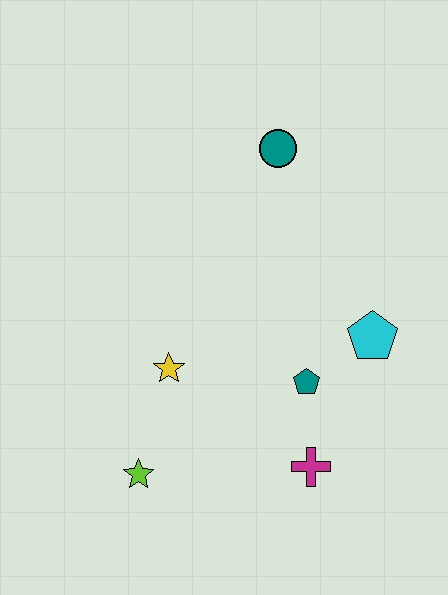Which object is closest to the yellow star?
The lime star is closest to the yellow star.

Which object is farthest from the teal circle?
The lime star is farthest from the teal circle.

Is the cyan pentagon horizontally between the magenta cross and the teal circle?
No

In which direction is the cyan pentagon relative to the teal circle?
The cyan pentagon is below the teal circle.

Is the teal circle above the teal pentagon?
Yes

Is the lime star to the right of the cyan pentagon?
No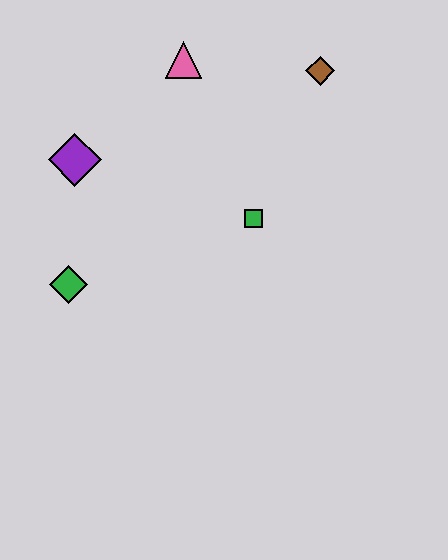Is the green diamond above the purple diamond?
No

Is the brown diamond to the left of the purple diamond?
No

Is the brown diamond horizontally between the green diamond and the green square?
No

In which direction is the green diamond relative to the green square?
The green diamond is to the left of the green square.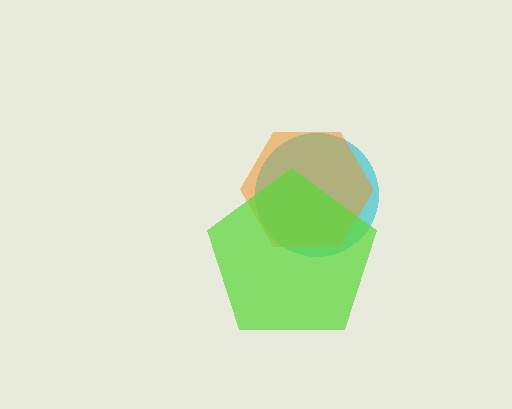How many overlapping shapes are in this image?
There are 3 overlapping shapes in the image.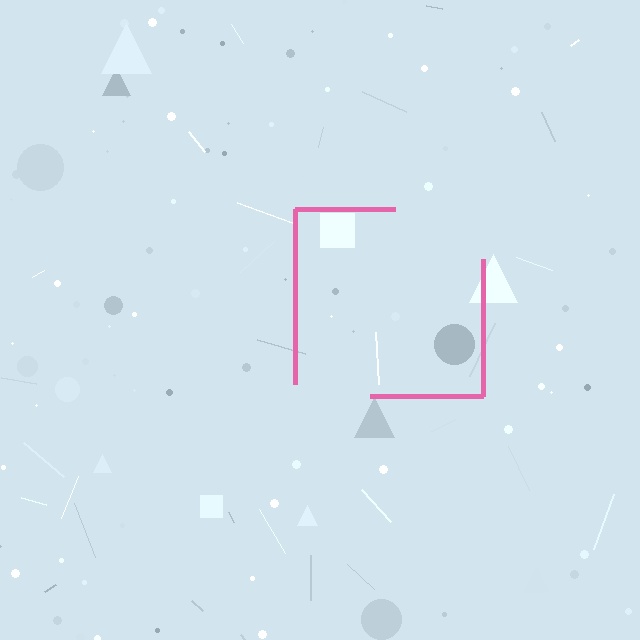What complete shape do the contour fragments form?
The contour fragments form a square.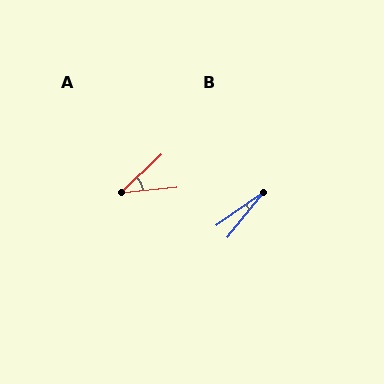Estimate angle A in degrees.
Approximately 37 degrees.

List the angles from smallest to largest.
B (16°), A (37°).